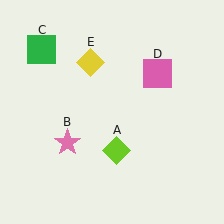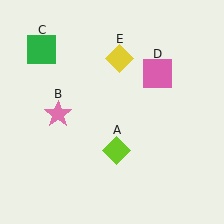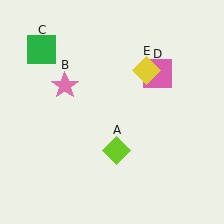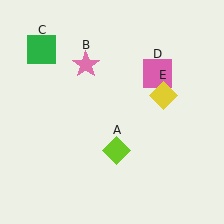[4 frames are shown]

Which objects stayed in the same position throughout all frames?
Lime diamond (object A) and green square (object C) and pink square (object D) remained stationary.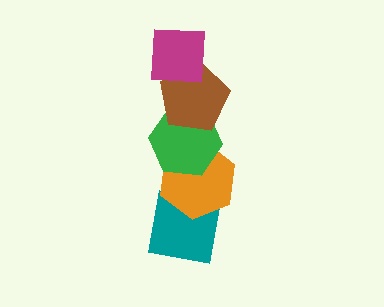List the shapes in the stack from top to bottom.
From top to bottom: the magenta square, the brown pentagon, the green hexagon, the orange hexagon, the teal square.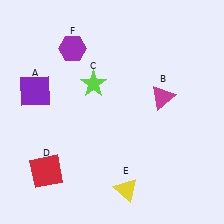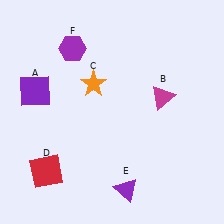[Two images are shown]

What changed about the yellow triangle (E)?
In Image 1, E is yellow. In Image 2, it changed to purple.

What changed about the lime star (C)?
In Image 1, C is lime. In Image 2, it changed to orange.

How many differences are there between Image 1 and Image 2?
There are 2 differences between the two images.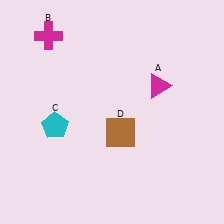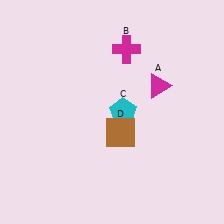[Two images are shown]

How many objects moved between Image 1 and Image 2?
2 objects moved between the two images.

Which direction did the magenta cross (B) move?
The magenta cross (B) moved right.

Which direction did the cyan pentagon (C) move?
The cyan pentagon (C) moved right.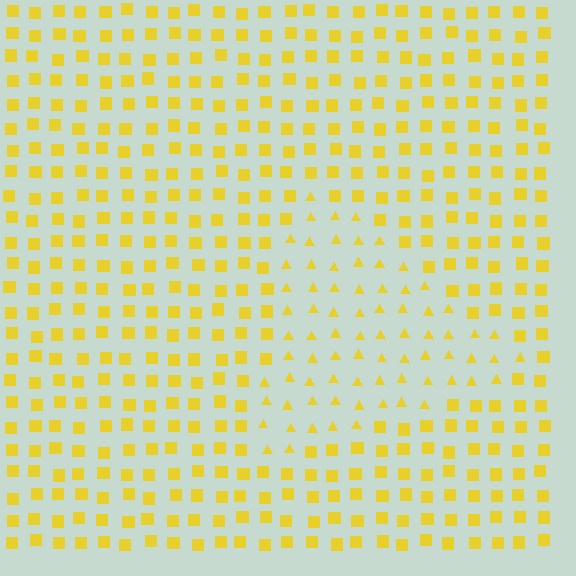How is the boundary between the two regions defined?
The boundary is defined by a change in element shape: triangles inside vs. squares outside. All elements share the same color and spacing.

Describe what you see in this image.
The image is filled with small yellow elements arranged in a uniform grid. A triangle-shaped region contains triangles, while the surrounding area contains squares. The boundary is defined purely by the change in element shape.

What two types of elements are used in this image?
The image uses triangles inside the triangle region and squares outside it.